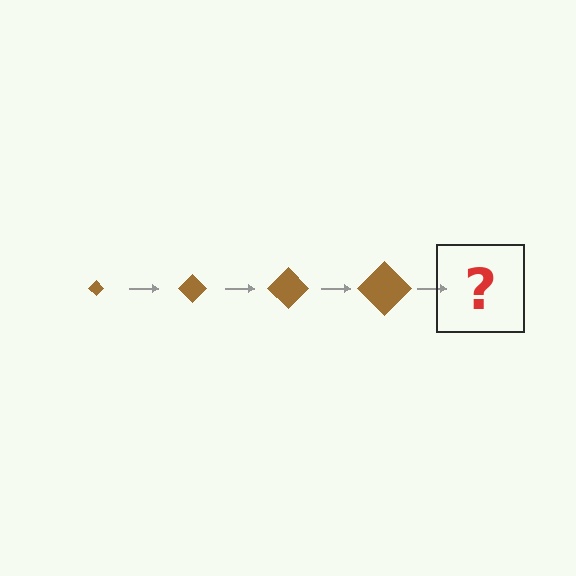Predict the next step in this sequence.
The next step is a brown diamond, larger than the previous one.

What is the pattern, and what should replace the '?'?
The pattern is that the diamond gets progressively larger each step. The '?' should be a brown diamond, larger than the previous one.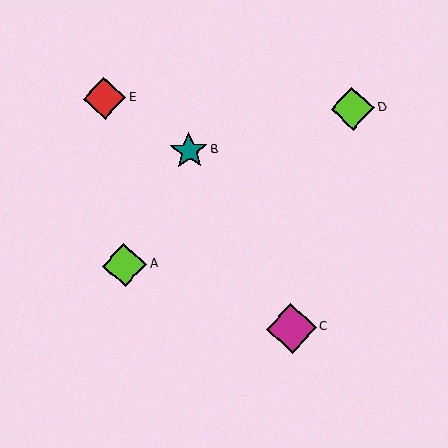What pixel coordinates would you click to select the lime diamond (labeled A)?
Click at (125, 265) to select the lime diamond A.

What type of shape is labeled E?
Shape E is a red diamond.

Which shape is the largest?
The magenta diamond (labeled C) is the largest.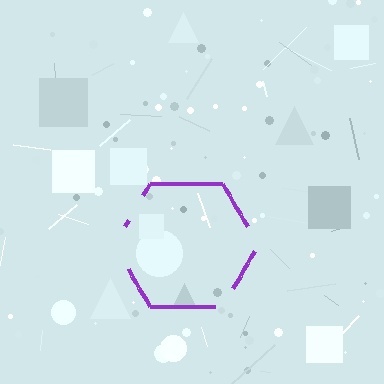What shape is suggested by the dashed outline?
The dashed outline suggests a hexagon.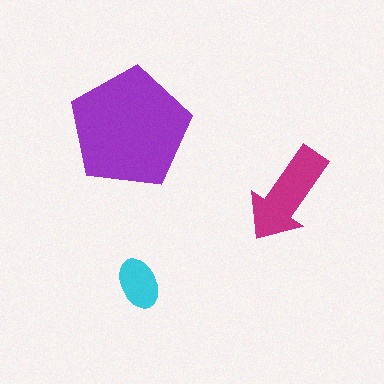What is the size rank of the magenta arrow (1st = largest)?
2nd.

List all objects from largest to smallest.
The purple pentagon, the magenta arrow, the cyan ellipse.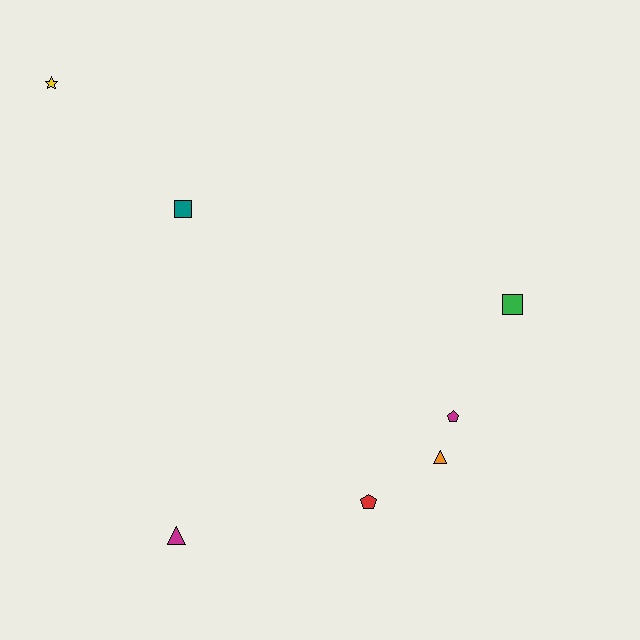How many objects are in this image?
There are 7 objects.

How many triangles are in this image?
There are 2 triangles.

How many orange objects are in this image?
There is 1 orange object.